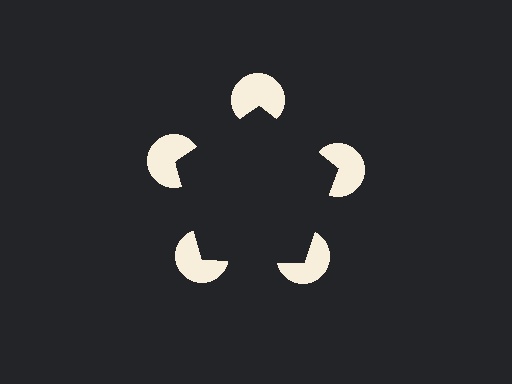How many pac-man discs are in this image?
There are 5 — one at each vertex of the illusory pentagon.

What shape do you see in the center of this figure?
An illusory pentagon — its edges are inferred from the aligned wedge cuts in the pac-man discs, not physically drawn.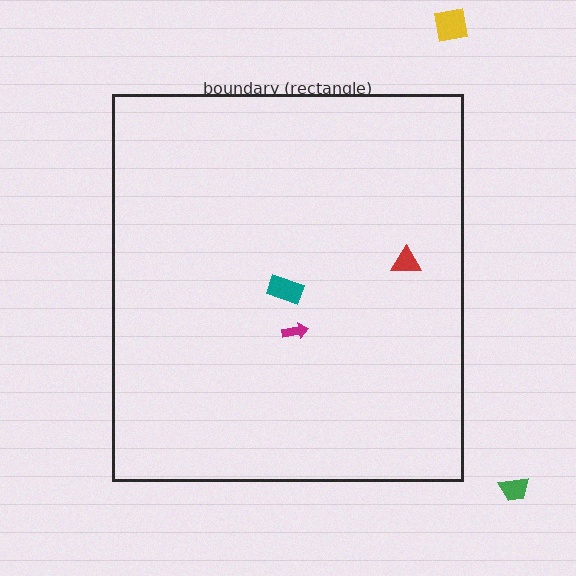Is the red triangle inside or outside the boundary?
Inside.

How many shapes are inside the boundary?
3 inside, 2 outside.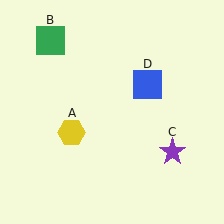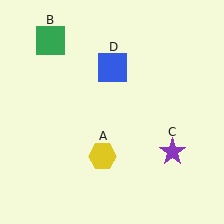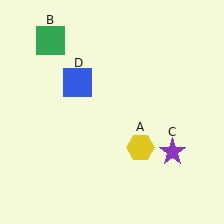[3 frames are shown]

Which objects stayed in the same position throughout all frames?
Green square (object B) and purple star (object C) remained stationary.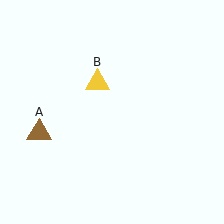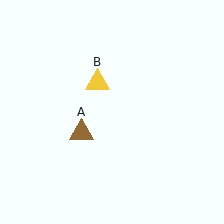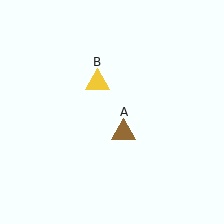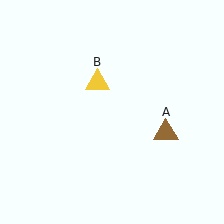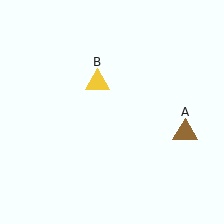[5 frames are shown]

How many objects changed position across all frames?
1 object changed position: brown triangle (object A).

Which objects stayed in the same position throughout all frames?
Yellow triangle (object B) remained stationary.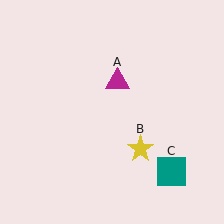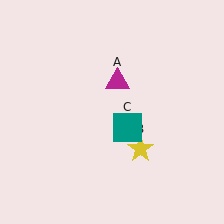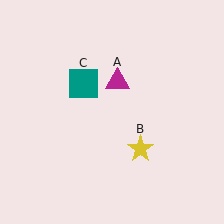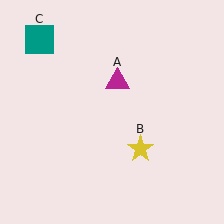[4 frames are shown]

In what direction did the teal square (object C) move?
The teal square (object C) moved up and to the left.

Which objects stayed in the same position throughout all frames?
Magenta triangle (object A) and yellow star (object B) remained stationary.